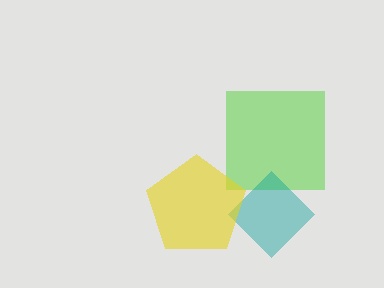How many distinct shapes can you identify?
There are 3 distinct shapes: a lime square, a teal diamond, a yellow pentagon.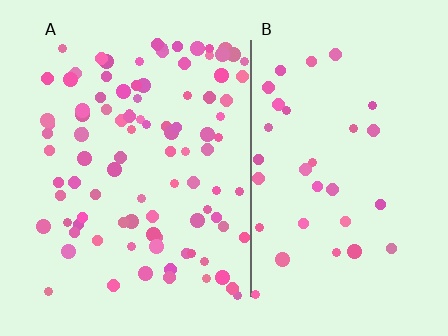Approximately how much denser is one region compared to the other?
Approximately 2.9× — region A over region B.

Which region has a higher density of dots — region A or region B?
A (the left).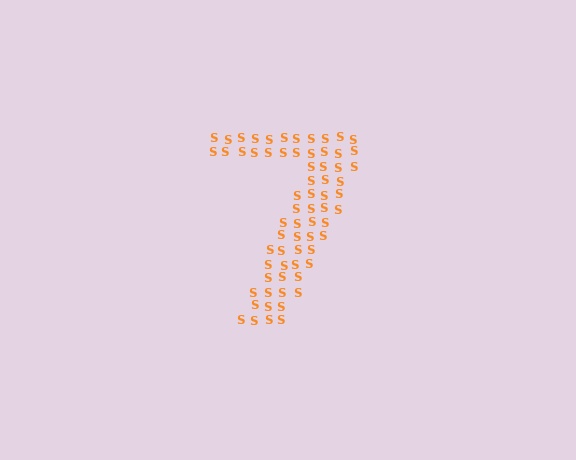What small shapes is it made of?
It is made of small letter S's.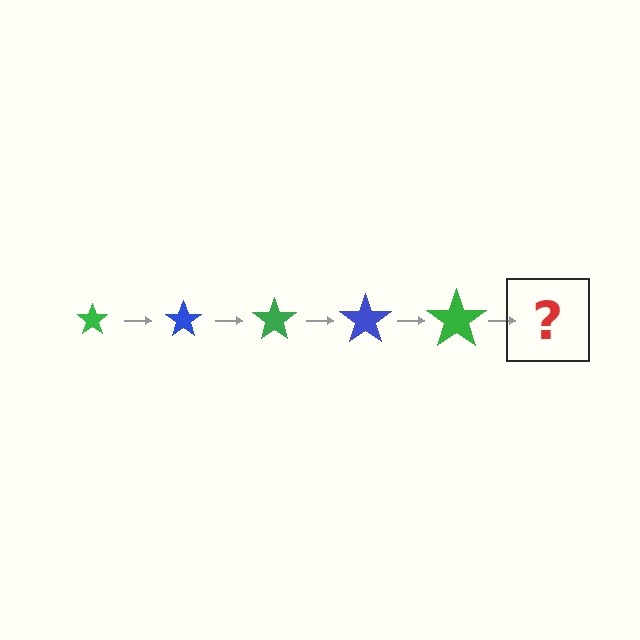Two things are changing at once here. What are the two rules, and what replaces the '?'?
The two rules are that the star grows larger each step and the color cycles through green and blue. The '?' should be a blue star, larger than the previous one.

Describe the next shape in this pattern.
It should be a blue star, larger than the previous one.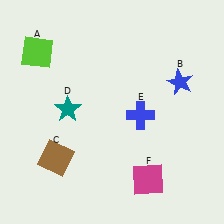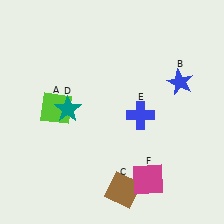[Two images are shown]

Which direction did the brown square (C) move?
The brown square (C) moved right.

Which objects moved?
The objects that moved are: the lime square (A), the brown square (C).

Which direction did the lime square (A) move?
The lime square (A) moved down.